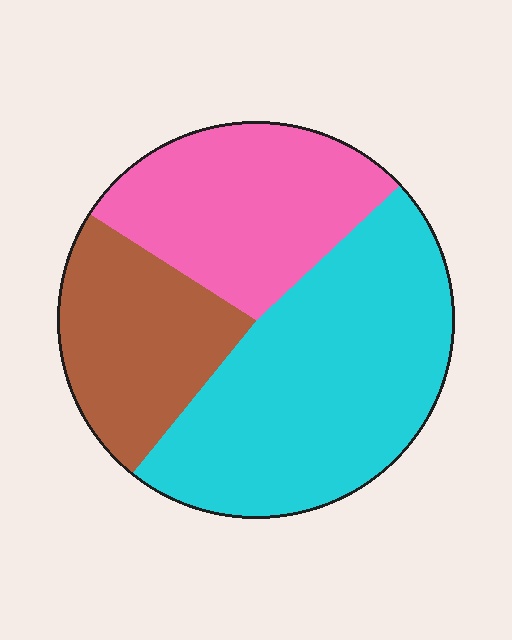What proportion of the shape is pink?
Pink covers 29% of the shape.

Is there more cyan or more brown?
Cyan.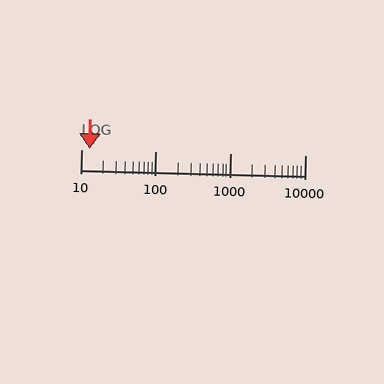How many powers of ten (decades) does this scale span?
The scale spans 3 decades, from 10 to 10000.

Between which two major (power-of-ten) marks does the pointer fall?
The pointer is between 10 and 100.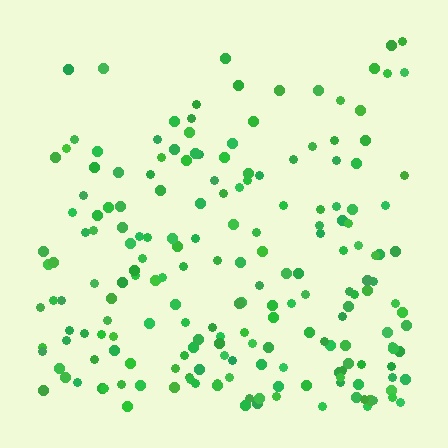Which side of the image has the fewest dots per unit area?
The top.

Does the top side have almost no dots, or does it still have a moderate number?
Still a moderate number, just noticeably fewer than the bottom.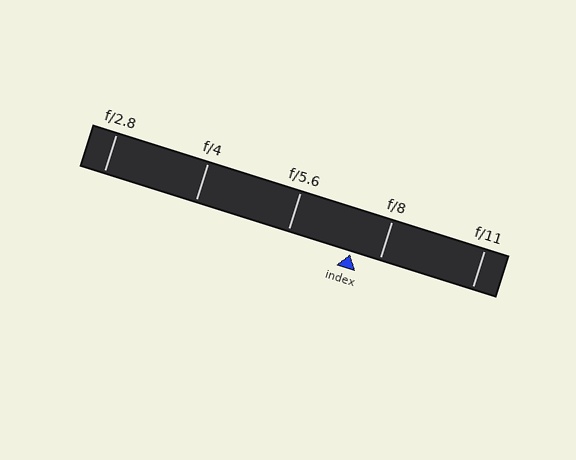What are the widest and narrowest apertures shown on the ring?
The widest aperture shown is f/2.8 and the narrowest is f/11.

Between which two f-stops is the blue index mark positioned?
The index mark is between f/5.6 and f/8.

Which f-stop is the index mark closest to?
The index mark is closest to f/8.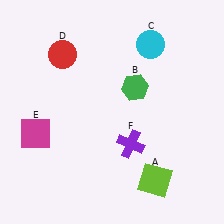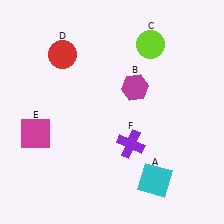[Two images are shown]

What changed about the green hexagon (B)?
In Image 1, B is green. In Image 2, it changed to magenta.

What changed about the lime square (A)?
In Image 1, A is lime. In Image 2, it changed to cyan.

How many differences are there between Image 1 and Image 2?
There are 3 differences between the two images.